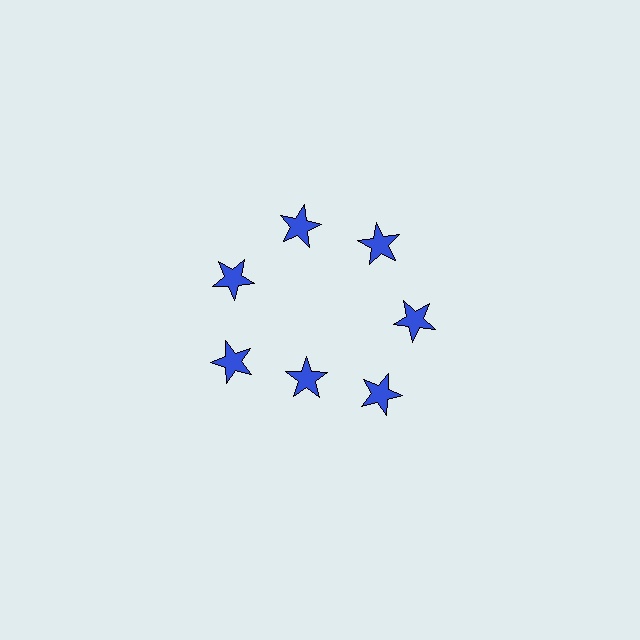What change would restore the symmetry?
The symmetry would be restored by moving it outward, back onto the ring so that all 7 stars sit at equal angles and equal distance from the center.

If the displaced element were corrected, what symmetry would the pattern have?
It would have 7-fold rotational symmetry — the pattern would map onto itself every 51 degrees.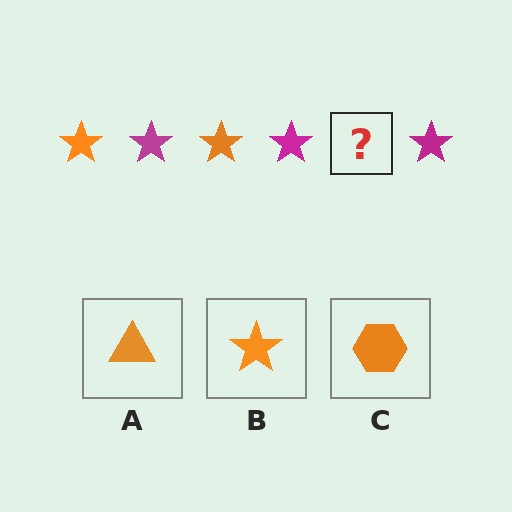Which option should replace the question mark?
Option B.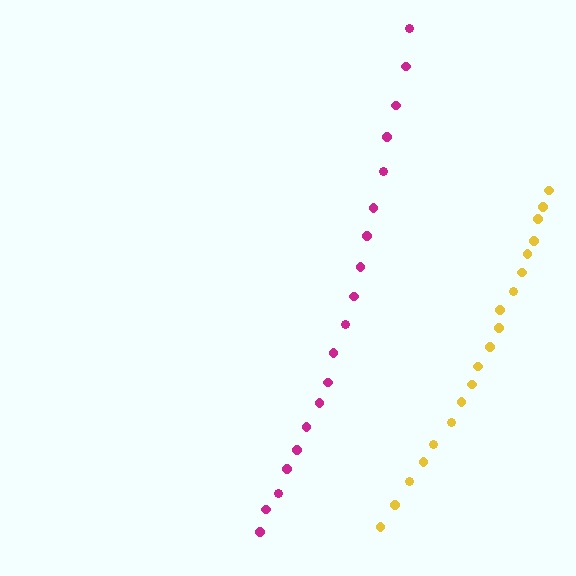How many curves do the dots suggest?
There are 2 distinct paths.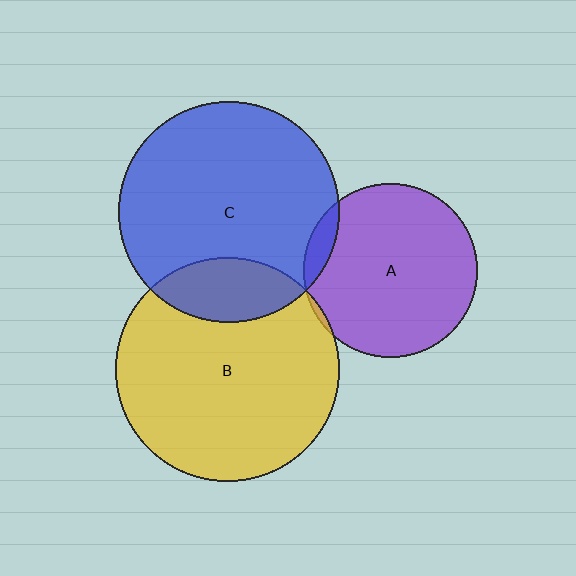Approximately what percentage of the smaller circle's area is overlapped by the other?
Approximately 5%.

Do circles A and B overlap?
Yes.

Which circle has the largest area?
Circle B (yellow).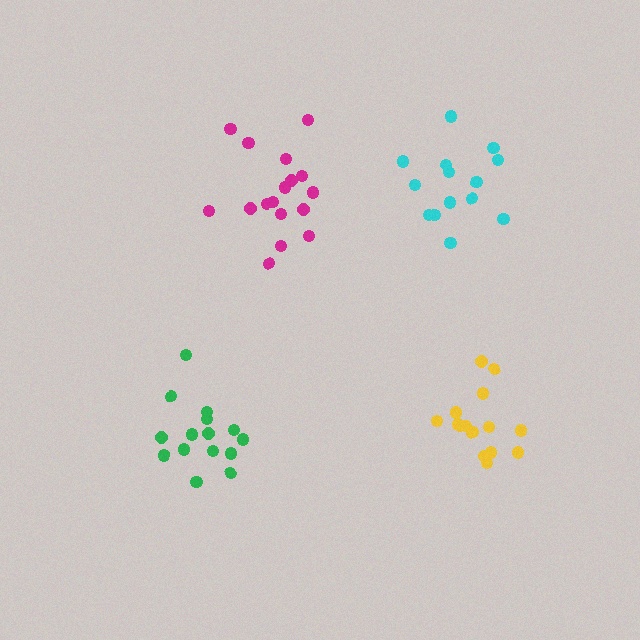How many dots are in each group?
Group 1: 17 dots, Group 2: 15 dots, Group 3: 15 dots, Group 4: 14 dots (61 total).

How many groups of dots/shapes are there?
There are 4 groups.